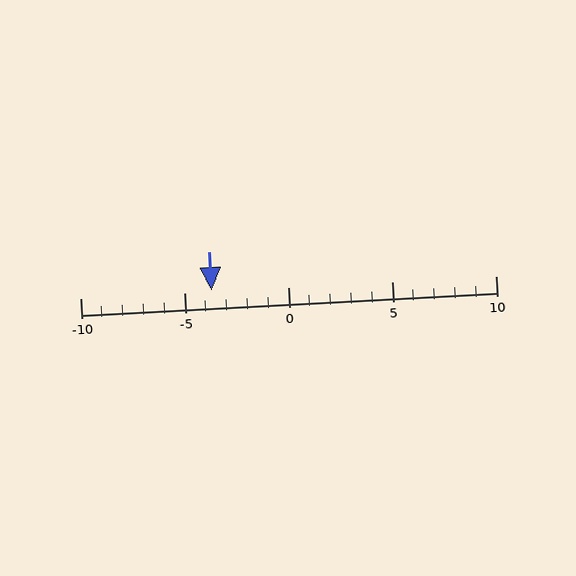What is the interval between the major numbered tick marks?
The major tick marks are spaced 5 units apart.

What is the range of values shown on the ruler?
The ruler shows values from -10 to 10.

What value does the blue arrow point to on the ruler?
The blue arrow points to approximately -4.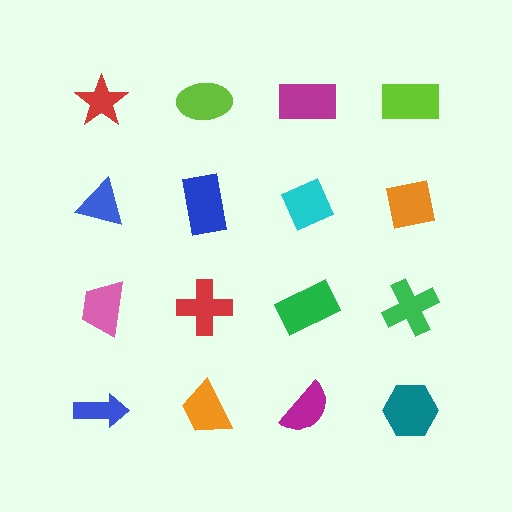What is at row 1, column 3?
A magenta rectangle.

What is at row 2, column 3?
A cyan diamond.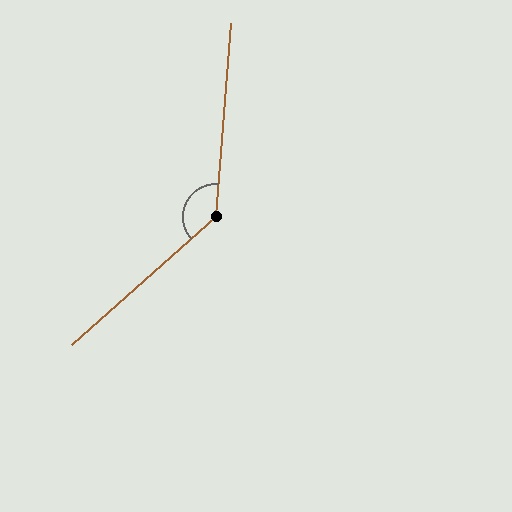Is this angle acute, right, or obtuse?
It is obtuse.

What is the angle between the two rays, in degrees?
Approximately 136 degrees.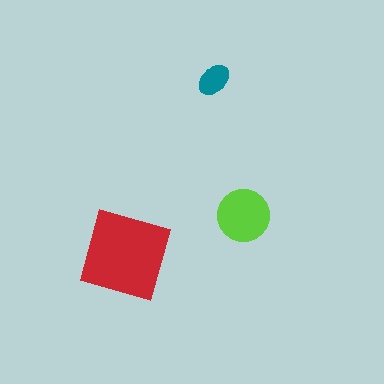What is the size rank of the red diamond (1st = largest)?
1st.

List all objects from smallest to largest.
The teal ellipse, the lime circle, the red diamond.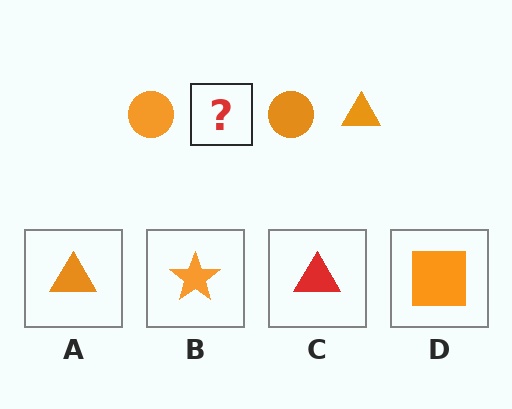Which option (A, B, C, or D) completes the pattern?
A.